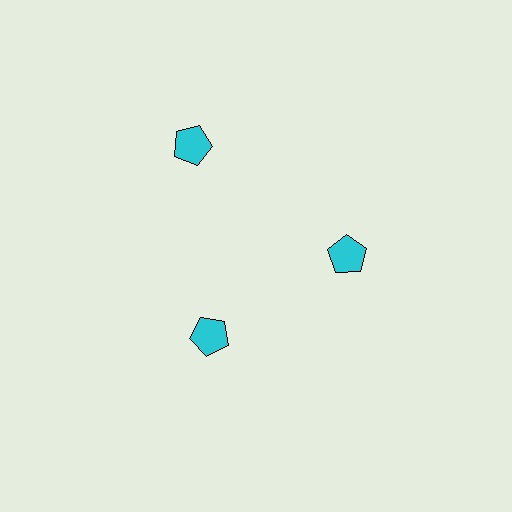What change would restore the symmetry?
The symmetry would be restored by moving it inward, back onto the ring so that all 3 pentagons sit at equal angles and equal distance from the center.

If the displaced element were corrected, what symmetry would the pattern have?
It would have 3-fold rotational symmetry — the pattern would map onto itself every 120 degrees.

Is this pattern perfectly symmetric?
No. The 3 cyan pentagons are arranged in a ring, but one element near the 11 o'clock position is pushed outward from the center, breaking the 3-fold rotational symmetry.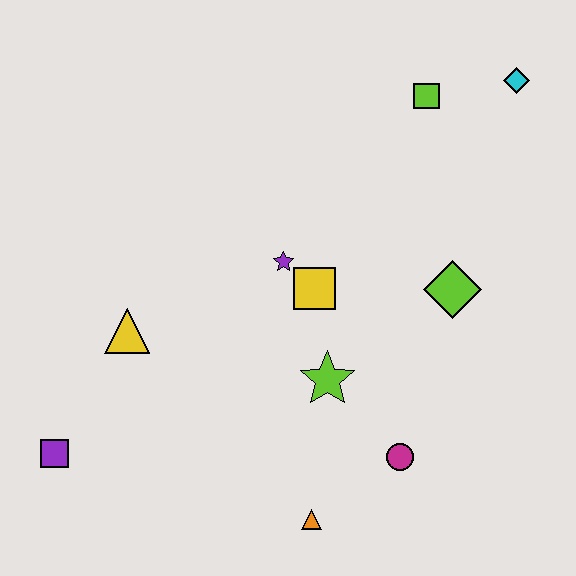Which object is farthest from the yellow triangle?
The cyan diamond is farthest from the yellow triangle.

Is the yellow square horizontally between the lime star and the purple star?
Yes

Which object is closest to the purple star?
The yellow square is closest to the purple star.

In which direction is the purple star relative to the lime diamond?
The purple star is to the left of the lime diamond.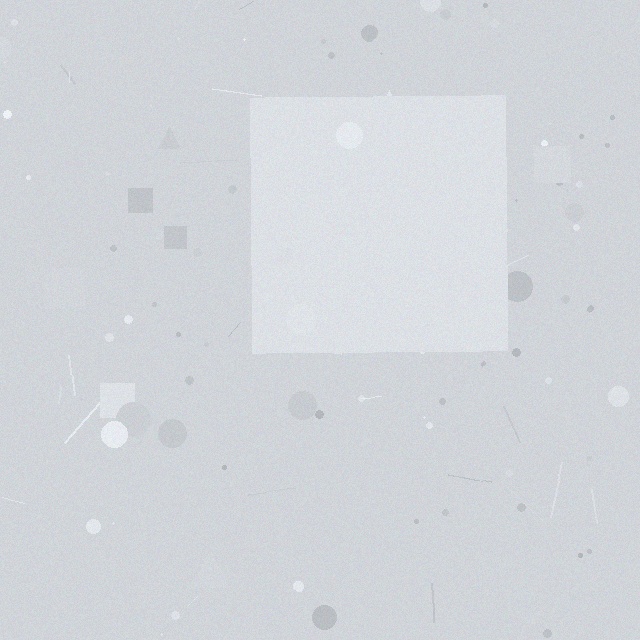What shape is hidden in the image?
A square is hidden in the image.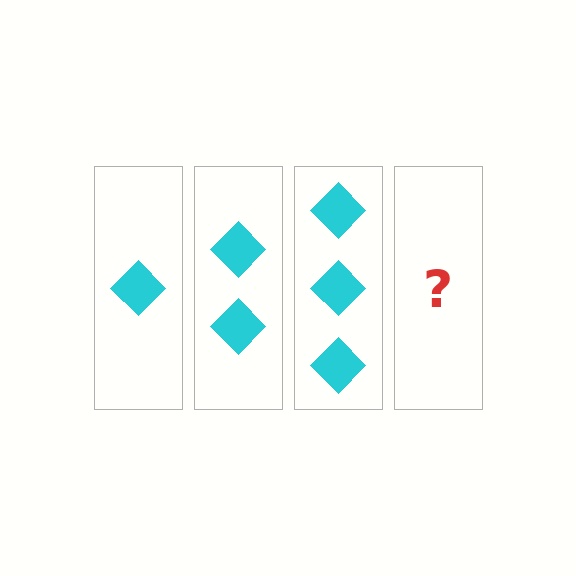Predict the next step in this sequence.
The next step is 4 diamonds.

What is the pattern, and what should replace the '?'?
The pattern is that each step adds one more diamond. The '?' should be 4 diamonds.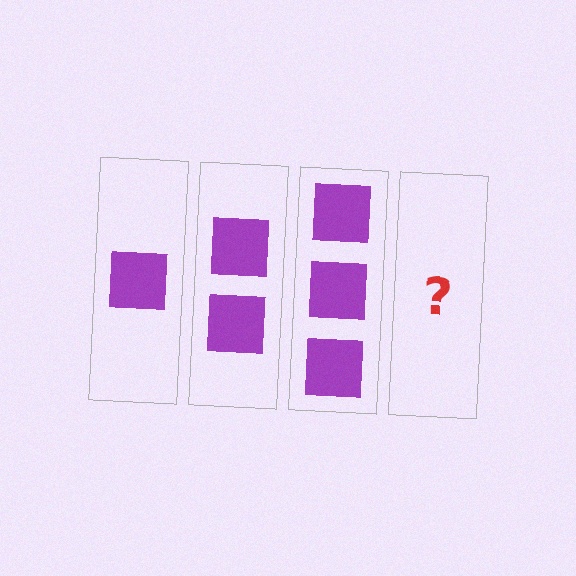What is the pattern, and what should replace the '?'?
The pattern is that each step adds one more square. The '?' should be 4 squares.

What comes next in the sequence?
The next element should be 4 squares.